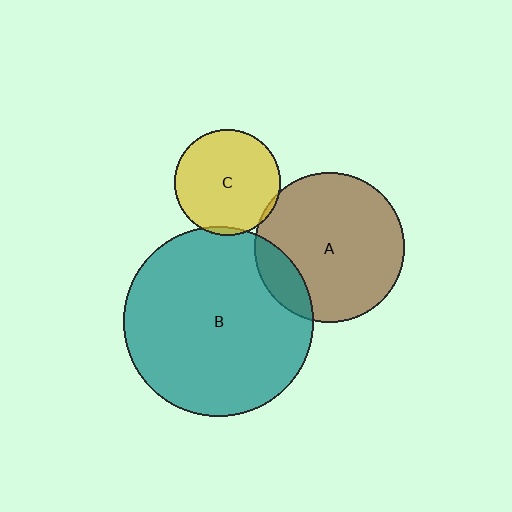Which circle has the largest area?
Circle B (teal).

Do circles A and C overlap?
Yes.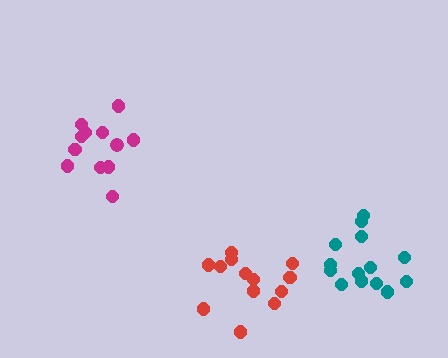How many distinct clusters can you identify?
There are 3 distinct clusters.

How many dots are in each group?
Group 1: 14 dots, Group 2: 12 dots, Group 3: 13 dots (39 total).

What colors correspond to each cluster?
The clusters are colored: teal, magenta, red.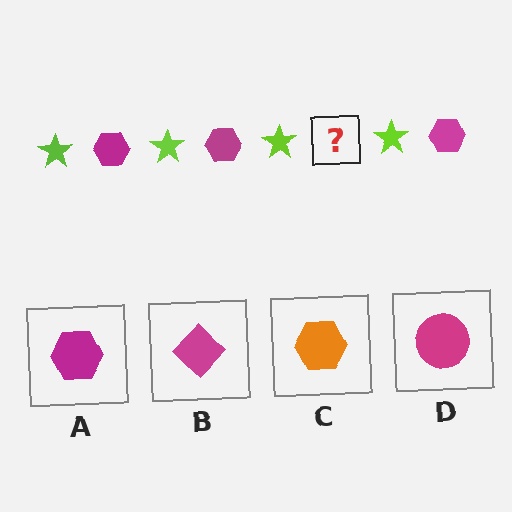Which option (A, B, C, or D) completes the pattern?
A.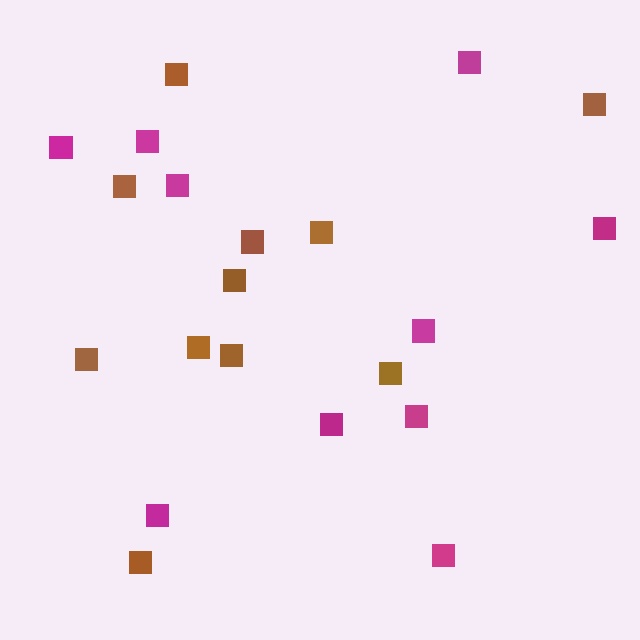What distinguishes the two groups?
There are 2 groups: one group of magenta squares (10) and one group of brown squares (11).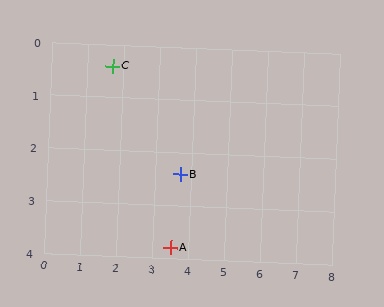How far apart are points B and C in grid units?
Points B and C are about 2.8 grid units apart.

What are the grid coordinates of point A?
Point A is at approximately (3.5, 3.8).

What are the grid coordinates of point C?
Point C is at approximately (1.7, 0.4).